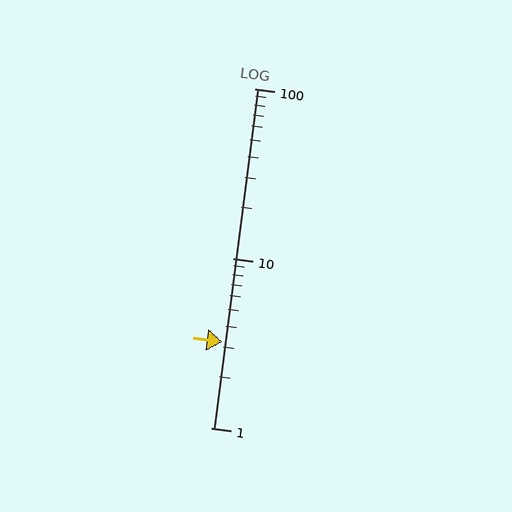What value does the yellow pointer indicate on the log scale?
The pointer indicates approximately 3.2.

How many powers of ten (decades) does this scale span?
The scale spans 2 decades, from 1 to 100.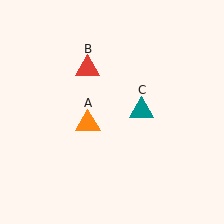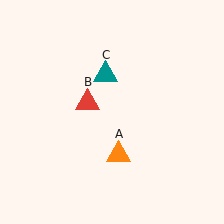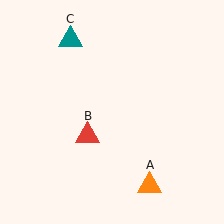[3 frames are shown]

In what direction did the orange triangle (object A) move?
The orange triangle (object A) moved down and to the right.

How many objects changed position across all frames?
3 objects changed position: orange triangle (object A), red triangle (object B), teal triangle (object C).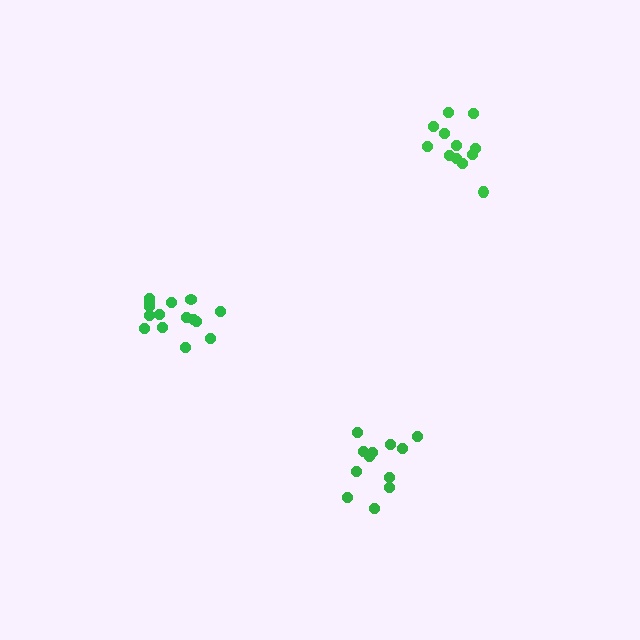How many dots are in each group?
Group 1: 12 dots, Group 2: 12 dots, Group 3: 15 dots (39 total).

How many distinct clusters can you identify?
There are 3 distinct clusters.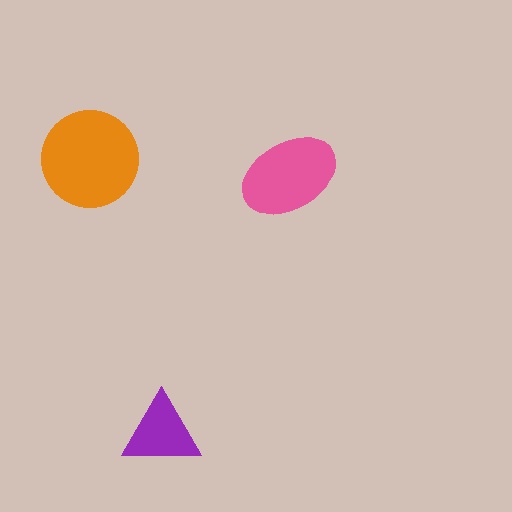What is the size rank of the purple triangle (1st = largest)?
3rd.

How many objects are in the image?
There are 3 objects in the image.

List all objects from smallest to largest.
The purple triangle, the pink ellipse, the orange circle.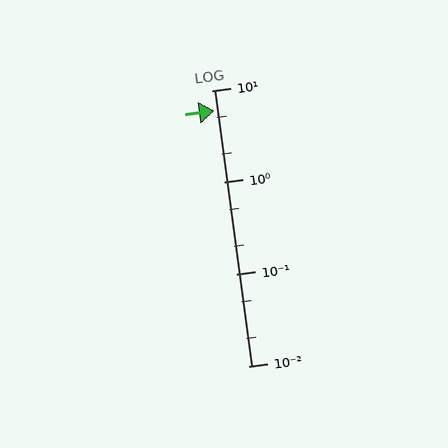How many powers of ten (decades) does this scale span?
The scale spans 3 decades, from 0.01 to 10.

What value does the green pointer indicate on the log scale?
The pointer indicates approximately 6.